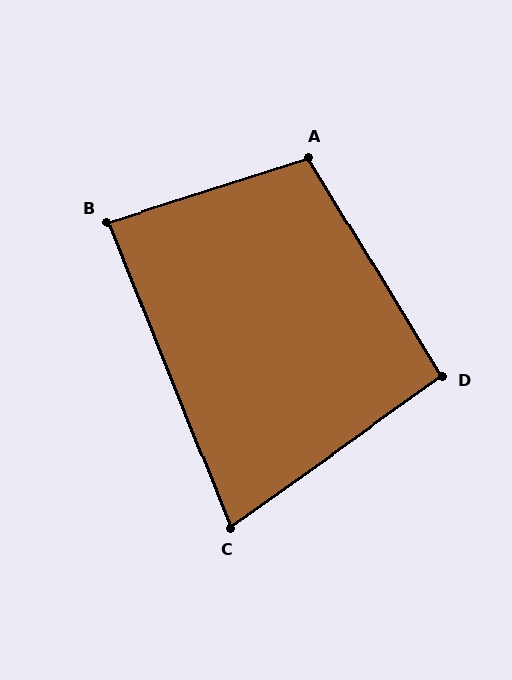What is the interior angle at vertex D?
Approximately 94 degrees (approximately right).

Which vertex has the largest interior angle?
A, at approximately 104 degrees.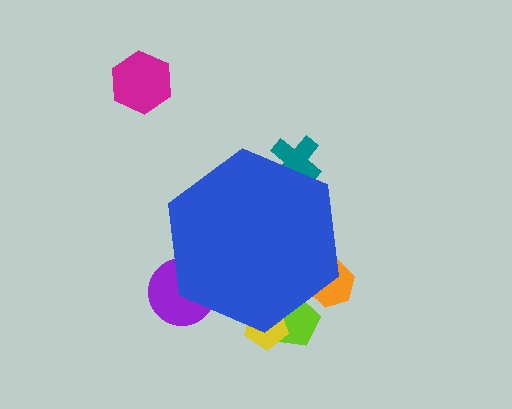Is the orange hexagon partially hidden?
Yes, the orange hexagon is partially hidden behind the blue hexagon.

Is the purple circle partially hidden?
Yes, the purple circle is partially hidden behind the blue hexagon.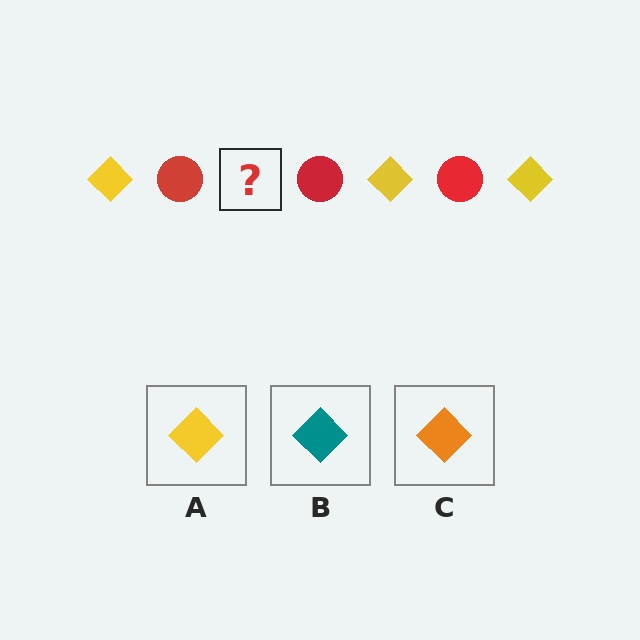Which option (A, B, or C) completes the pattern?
A.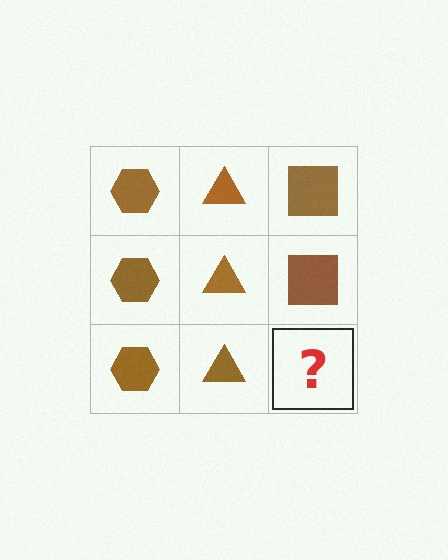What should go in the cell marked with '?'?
The missing cell should contain a brown square.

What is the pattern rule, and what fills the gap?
The rule is that each column has a consistent shape. The gap should be filled with a brown square.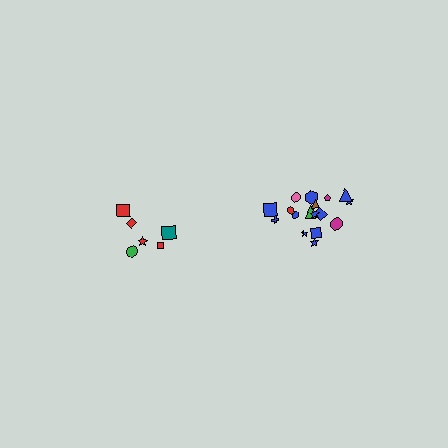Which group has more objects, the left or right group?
The right group.